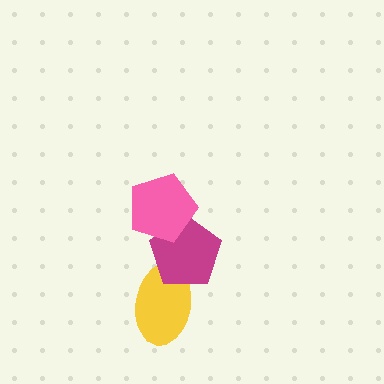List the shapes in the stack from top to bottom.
From top to bottom: the pink pentagon, the magenta pentagon, the yellow ellipse.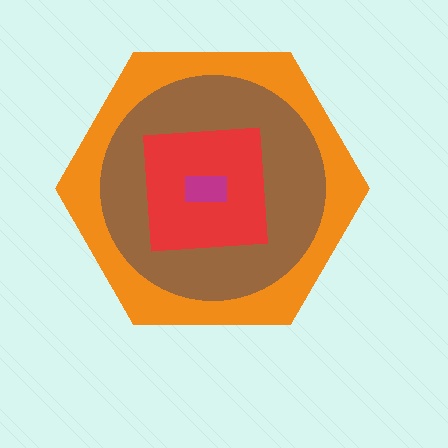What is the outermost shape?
The orange hexagon.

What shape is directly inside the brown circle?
The red square.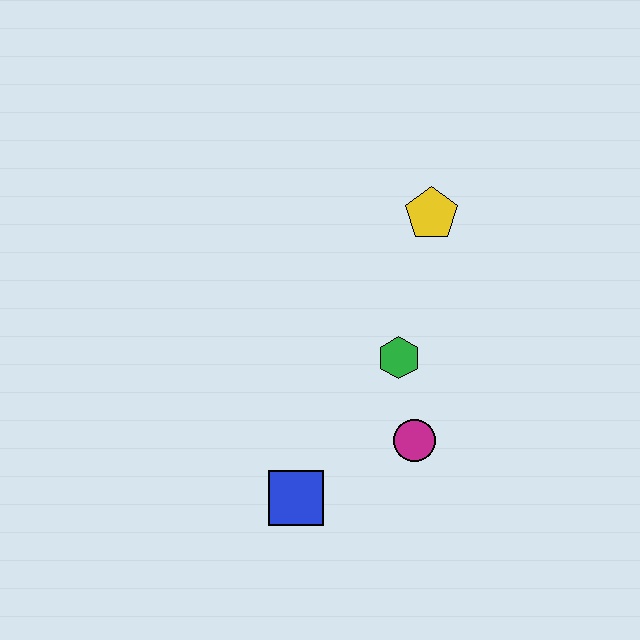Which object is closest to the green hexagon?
The magenta circle is closest to the green hexagon.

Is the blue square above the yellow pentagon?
No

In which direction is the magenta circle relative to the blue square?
The magenta circle is to the right of the blue square.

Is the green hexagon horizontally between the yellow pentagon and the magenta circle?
No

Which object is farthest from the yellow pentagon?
The blue square is farthest from the yellow pentagon.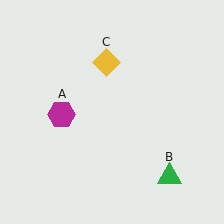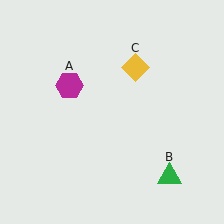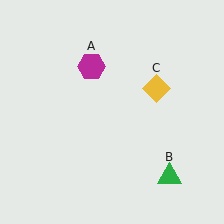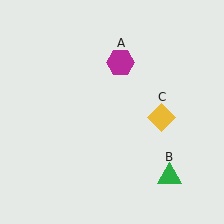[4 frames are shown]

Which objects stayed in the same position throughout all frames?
Green triangle (object B) remained stationary.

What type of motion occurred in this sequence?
The magenta hexagon (object A), yellow diamond (object C) rotated clockwise around the center of the scene.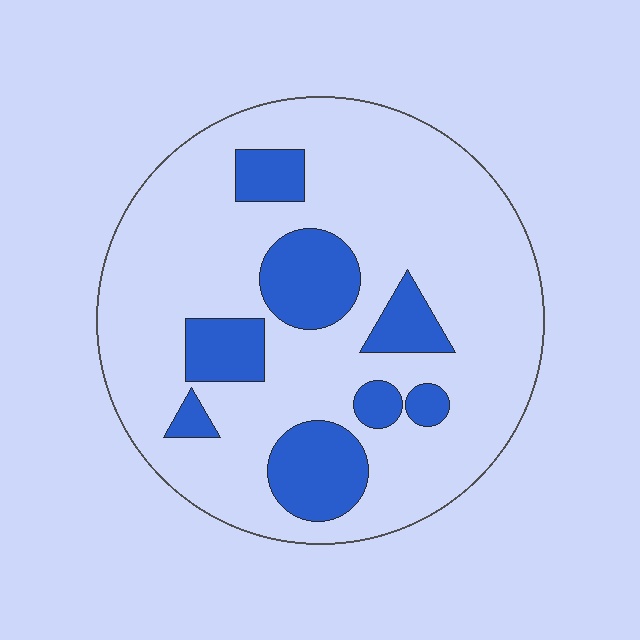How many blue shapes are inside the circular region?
8.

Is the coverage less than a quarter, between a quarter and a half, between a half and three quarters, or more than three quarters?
Less than a quarter.